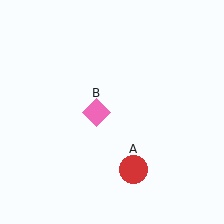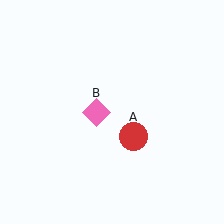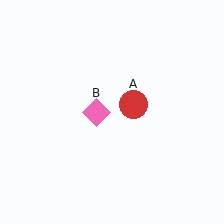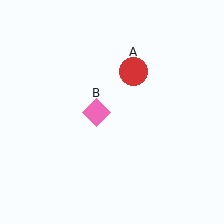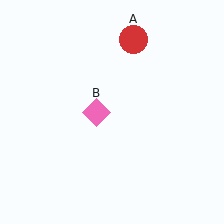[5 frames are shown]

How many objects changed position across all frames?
1 object changed position: red circle (object A).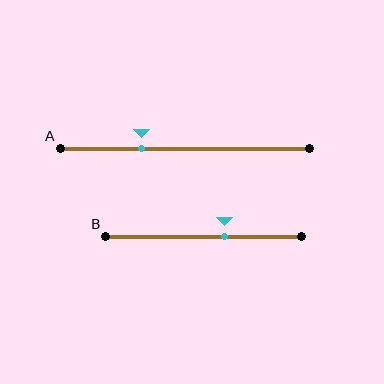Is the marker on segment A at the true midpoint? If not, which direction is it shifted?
No, the marker on segment A is shifted to the left by about 17% of the segment length.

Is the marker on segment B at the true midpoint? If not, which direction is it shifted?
No, the marker on segment B is shifted to the right by about 11% of the segment length.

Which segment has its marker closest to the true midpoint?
Segment B has its marker closest to the true midpoint.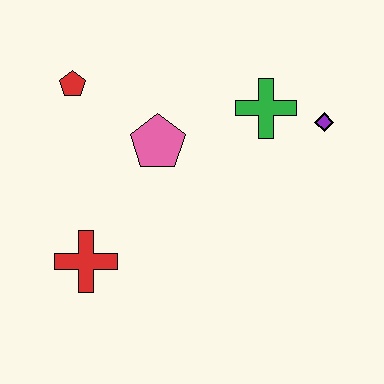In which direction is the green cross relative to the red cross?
The green cross is to the right of the red cross.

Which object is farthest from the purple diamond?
The red cross is farthest from the purple diamond.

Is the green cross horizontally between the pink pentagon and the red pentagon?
No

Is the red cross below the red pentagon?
Yes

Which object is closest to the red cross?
The pink pentagon is closest to the red cross.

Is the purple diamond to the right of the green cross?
Yes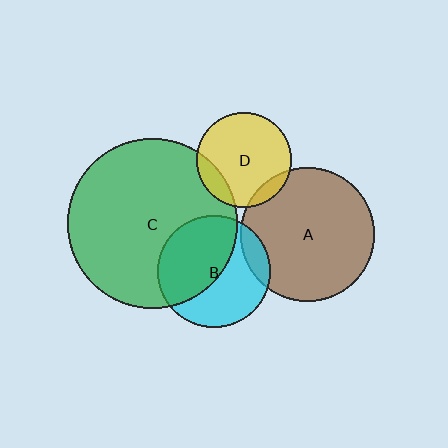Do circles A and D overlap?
Yes.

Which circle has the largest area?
Circle C (green).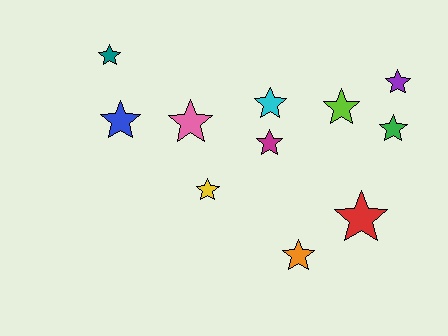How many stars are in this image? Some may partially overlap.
There are 11 stars.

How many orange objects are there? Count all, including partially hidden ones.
There is 1 orange object.